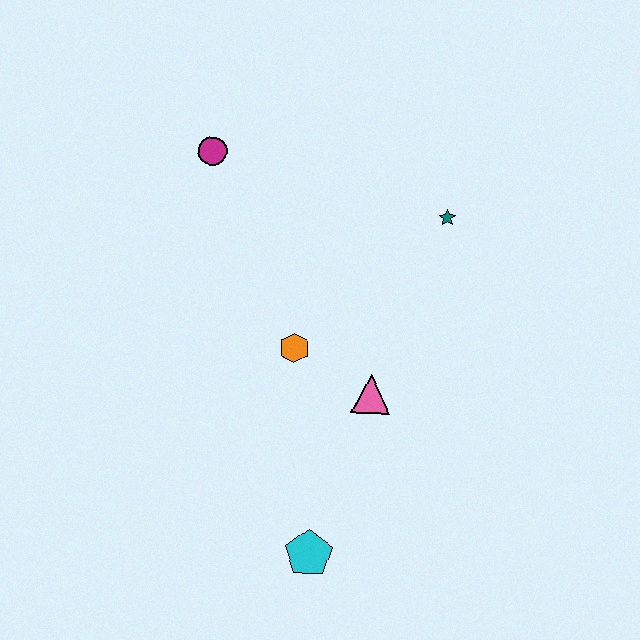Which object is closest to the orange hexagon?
The pink triangle is closest to the orange hexagon.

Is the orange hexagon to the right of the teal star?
No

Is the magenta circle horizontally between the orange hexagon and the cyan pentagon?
No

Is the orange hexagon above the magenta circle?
No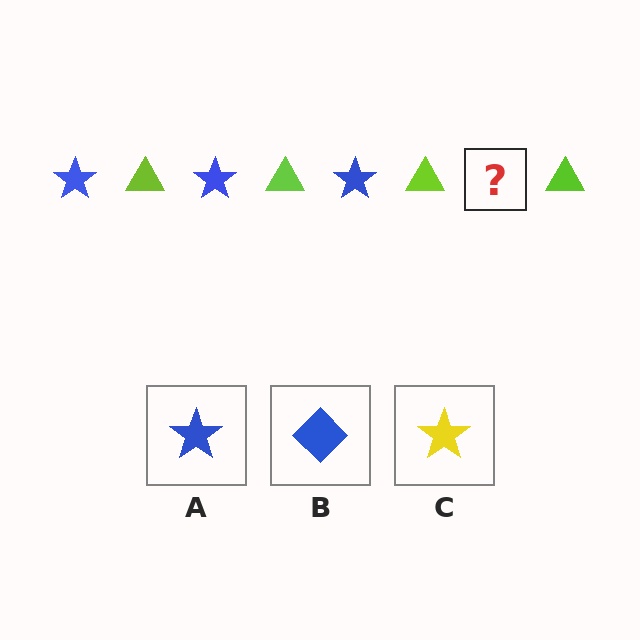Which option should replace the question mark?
Option A.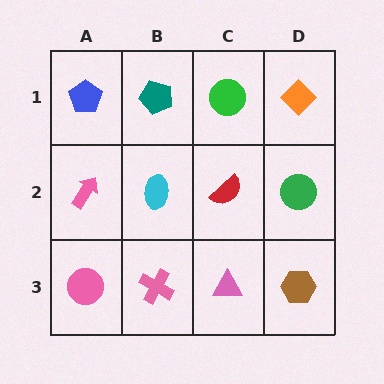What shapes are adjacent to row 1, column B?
A cyan ellipse (row 2, column B), a blue pentagon (row 1, column A), a green circle (row 1, column C).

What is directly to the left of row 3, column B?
A pink circle.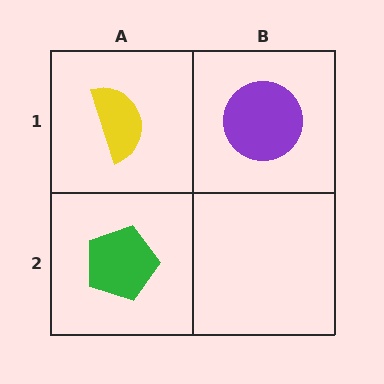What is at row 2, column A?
A green pentagon.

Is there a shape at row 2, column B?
No, that cell is empty.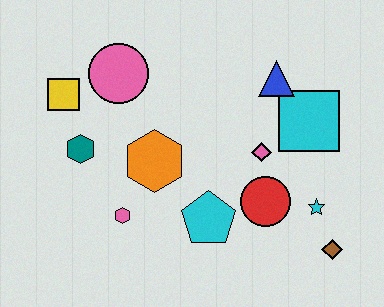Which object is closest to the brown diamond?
The cyan star is closest to the brown diamond.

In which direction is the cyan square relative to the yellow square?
The cyan square is to the right of the yellow square.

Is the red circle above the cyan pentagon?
Yes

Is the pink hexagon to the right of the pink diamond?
No